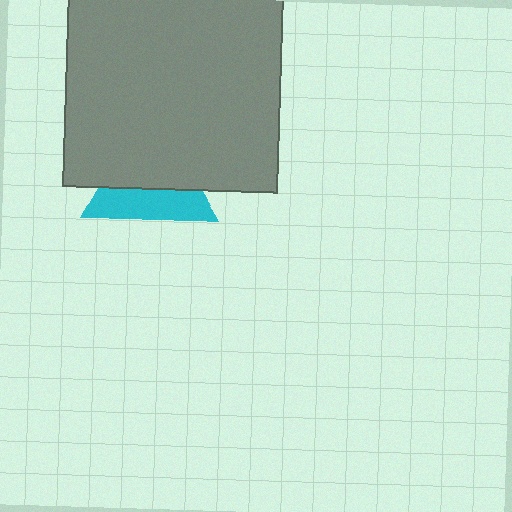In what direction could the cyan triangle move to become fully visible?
The cyan triangle could move down. That would shift it out from behind the gray square entirely.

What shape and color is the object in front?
The object in front is a gray square.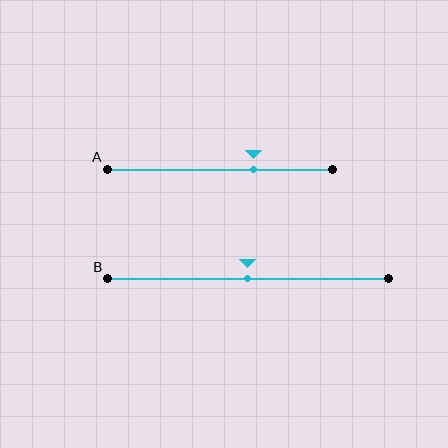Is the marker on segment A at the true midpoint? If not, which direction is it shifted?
No, the marker on segment A is shifted to the right by about 15% of the segment length.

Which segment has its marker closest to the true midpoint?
Segment B has its marker closest to the true midpoint.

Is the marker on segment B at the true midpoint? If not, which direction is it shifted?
Yes, the marker on segment B is at the true midpoint.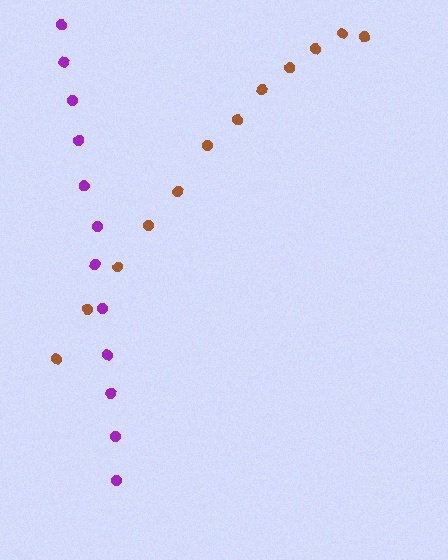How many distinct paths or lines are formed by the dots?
There are 2 distinct paths.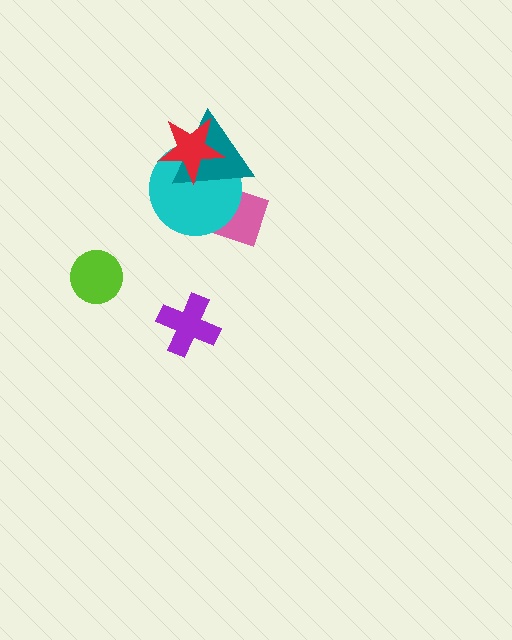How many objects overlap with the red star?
2 objects overlap with the red star.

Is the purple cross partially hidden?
No, no other shape covers it.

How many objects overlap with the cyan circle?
3 objects overlap with the cyan circle.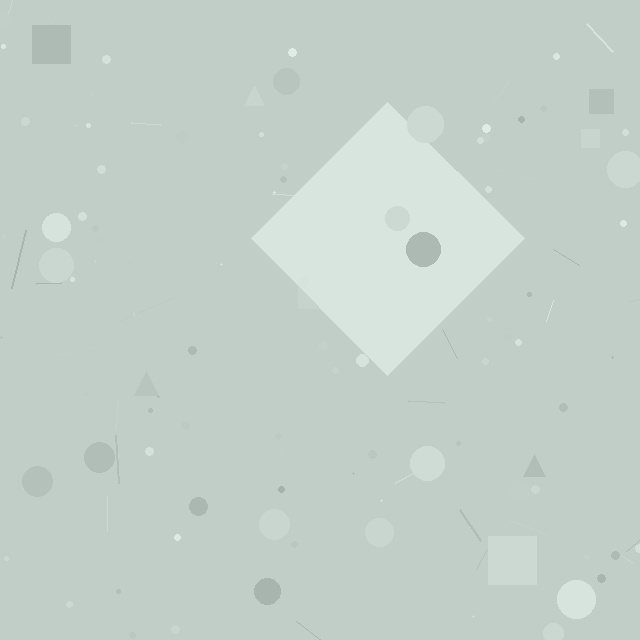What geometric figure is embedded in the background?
A diamond is embedded in the background.